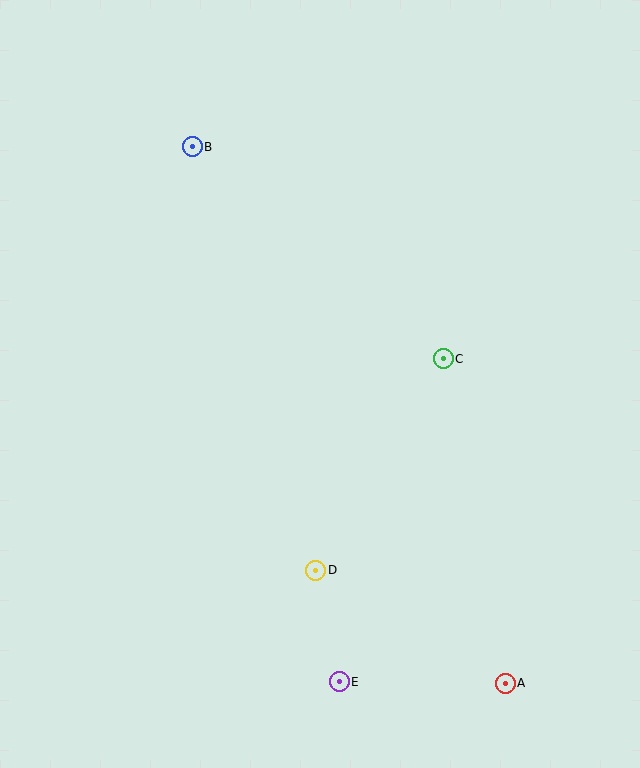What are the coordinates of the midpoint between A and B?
The midpoint between A and B is at (349, 415).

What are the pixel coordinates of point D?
Point D is at (316, 570).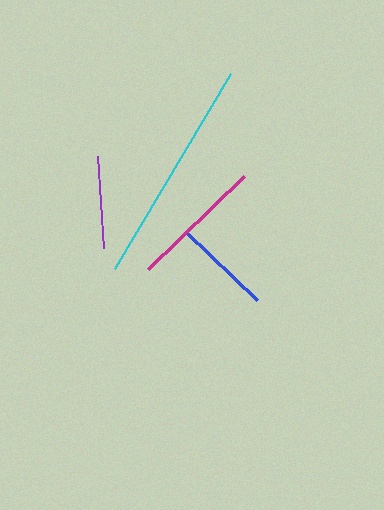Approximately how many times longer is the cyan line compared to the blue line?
The cyan line is approximately 2.3 times the length of the blue line.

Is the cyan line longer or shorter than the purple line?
The cyan line is longer than the purple line.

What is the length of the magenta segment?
The magenta segment is approximately 134 pixels long.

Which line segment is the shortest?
The purple line is the shortest at approximately 92 pixels.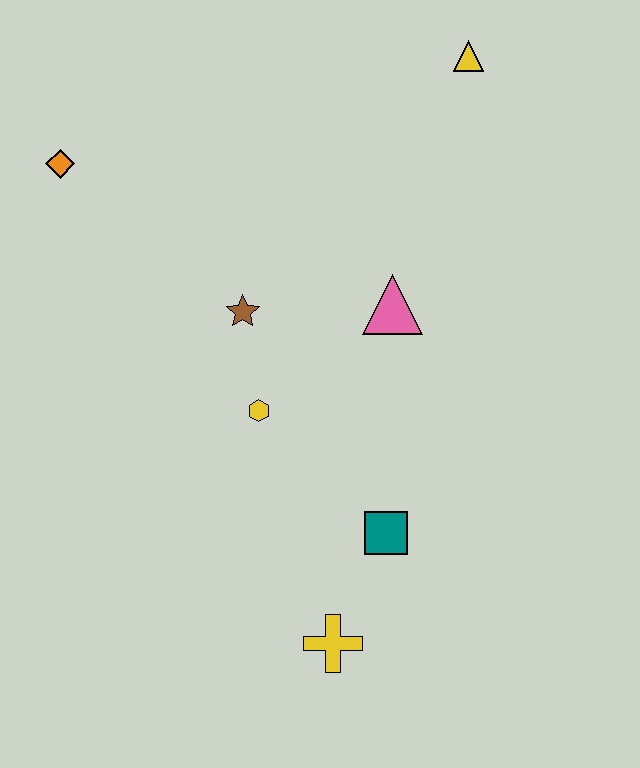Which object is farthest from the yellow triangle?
The yellow cross is farthest from the yellow triangle.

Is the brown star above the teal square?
Yes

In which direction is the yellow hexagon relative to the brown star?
The yellow hexagon is below the brown star.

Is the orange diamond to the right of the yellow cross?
No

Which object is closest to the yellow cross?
The teal square is closest to the yellow cross.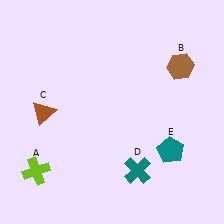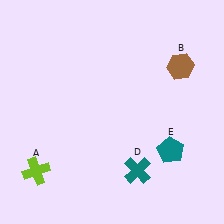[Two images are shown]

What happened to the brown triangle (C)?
The brown triangle (C) was removed in Image 2. It was in the bottom-left area of Image 1.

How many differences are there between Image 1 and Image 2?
There is 1 difference between the two images.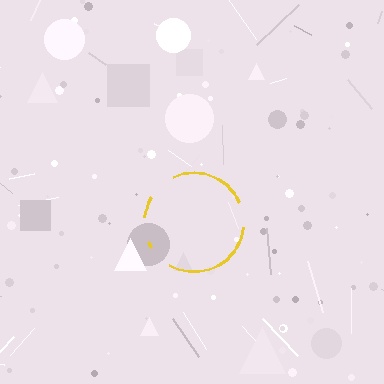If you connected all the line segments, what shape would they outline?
They would outline a circle.